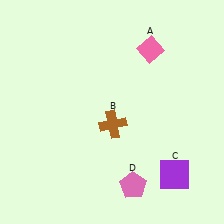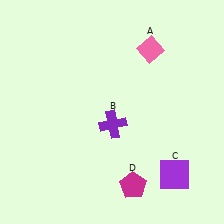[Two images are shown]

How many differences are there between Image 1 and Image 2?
There are 2 differences between the two images.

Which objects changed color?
B changed from brown to purple. D changed from pink to magenta.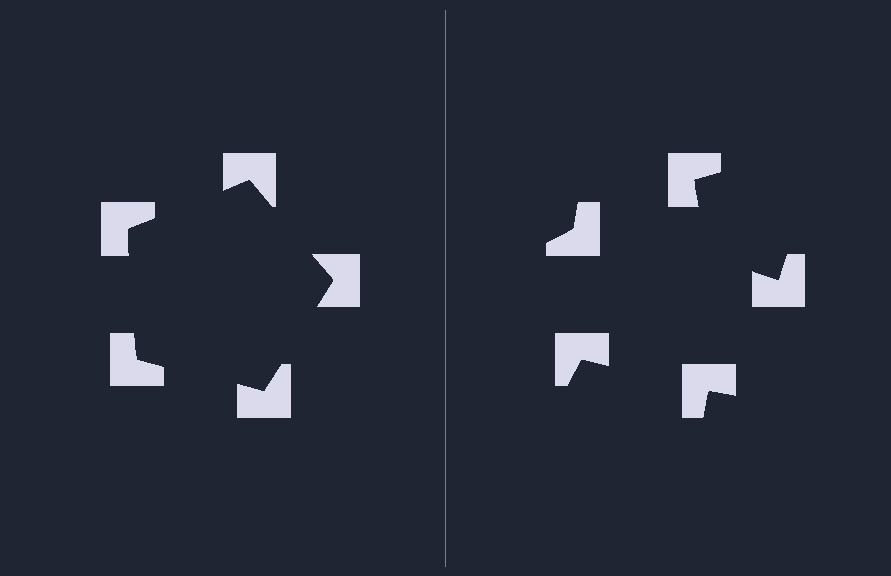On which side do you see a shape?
An illusory pentagon appears on the left side. On the right side the wedge cuts are rotated, so no coherent shape forms.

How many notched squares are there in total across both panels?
10 — 5 on each side.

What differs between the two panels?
The notched squares are positioned identically on both sides; only the wedge orientations differ. On the left they align to a pentagon; on the right they are misaligned.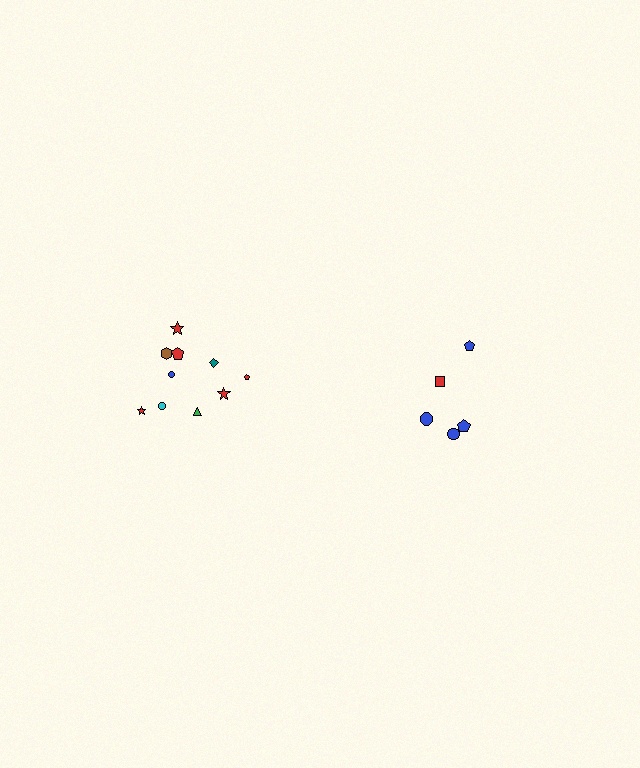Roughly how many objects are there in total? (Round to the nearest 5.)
Roughly 15 objects in total.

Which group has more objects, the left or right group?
The left group.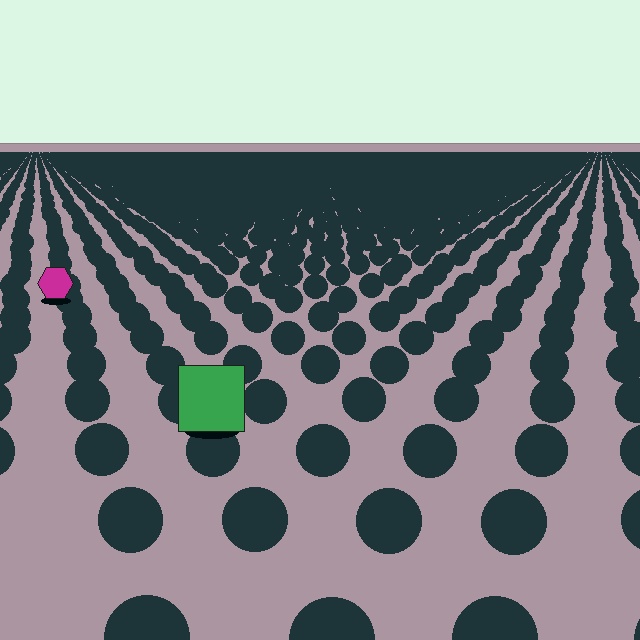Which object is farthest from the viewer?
The magenta hexagon is farthest from the viewer. It appears smaller and the ground texture around it is denser.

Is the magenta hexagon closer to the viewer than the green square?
No. The green square is closer — you can tell from the texture gradient: the ground texture is coarser near it.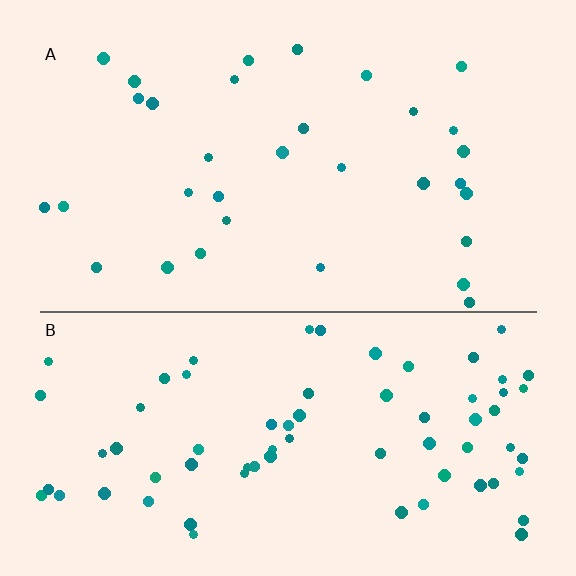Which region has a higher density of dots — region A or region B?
B (the bottom).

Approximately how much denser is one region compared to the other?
Approximately 2.2× — region B over region A.